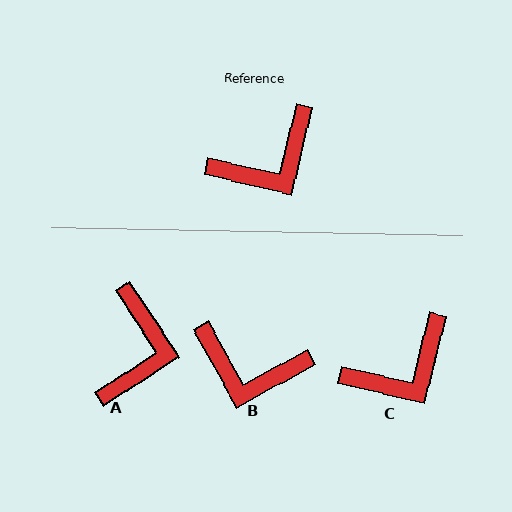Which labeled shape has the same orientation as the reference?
C.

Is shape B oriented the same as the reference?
No, it is off by about 48 degrees.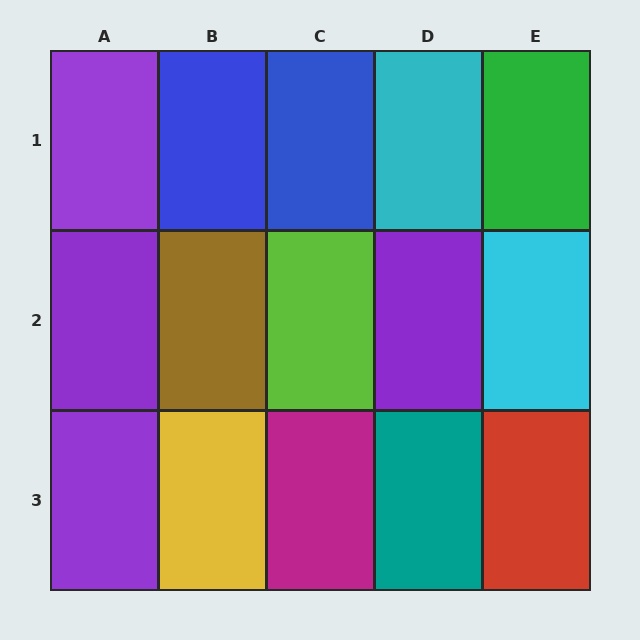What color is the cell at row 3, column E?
Red.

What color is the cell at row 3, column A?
Purple.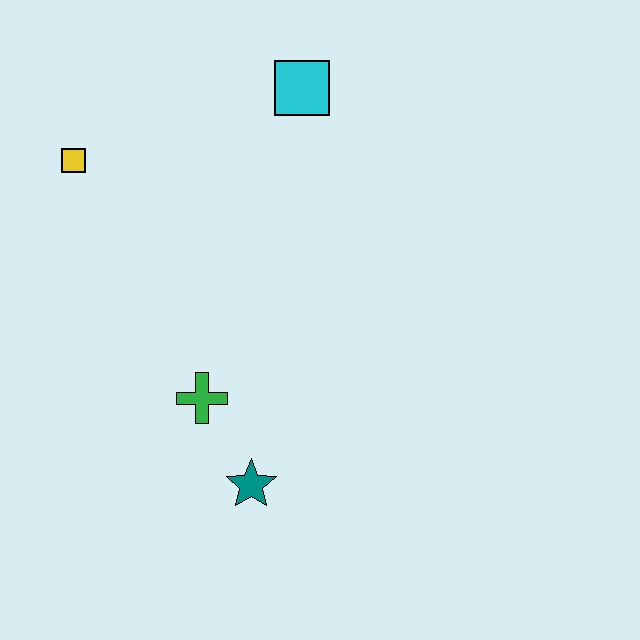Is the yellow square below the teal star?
No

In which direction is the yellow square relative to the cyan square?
The yellow square is to the left of the cyan square.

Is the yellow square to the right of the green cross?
No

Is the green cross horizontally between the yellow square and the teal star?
Yes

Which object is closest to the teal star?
The green cross is closest to the teal star.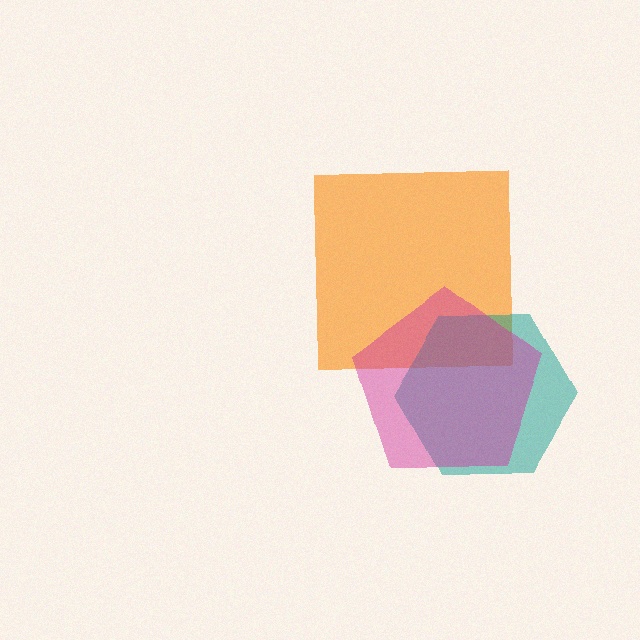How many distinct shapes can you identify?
There are 3 distinct shapes: an orange square, a teal hexagon, a magenta pentagon.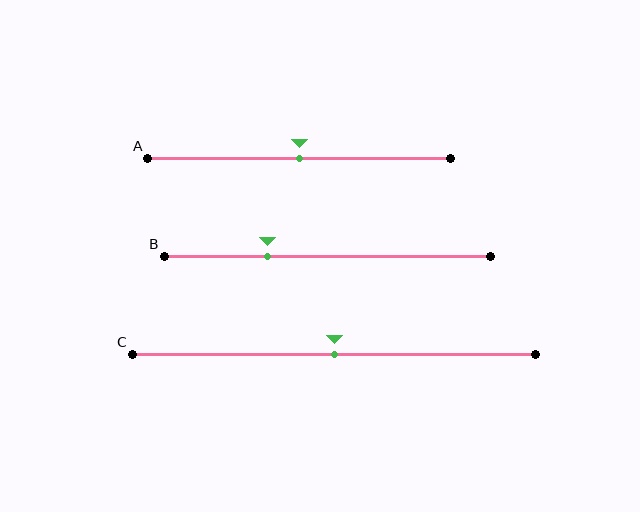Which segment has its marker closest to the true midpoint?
Segment A has its marker closest to the true midpoint.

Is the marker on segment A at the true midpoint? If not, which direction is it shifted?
Yes, the marker on segment A is at the true midpoint.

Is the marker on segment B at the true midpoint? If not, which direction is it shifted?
No, the marker on segment B is shifted to the left by about 18% of the segment length.